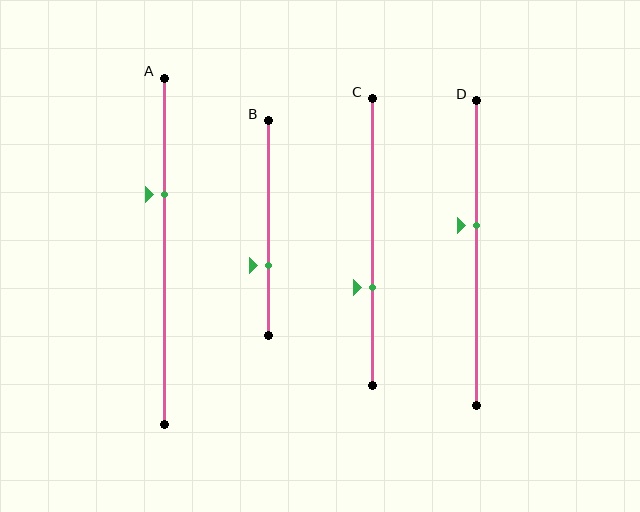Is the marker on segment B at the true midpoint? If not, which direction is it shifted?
No, the marker on segment B is shifted downward by about 17% of the segment length.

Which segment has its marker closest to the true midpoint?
Segment D has its marker closest to the true midpoint.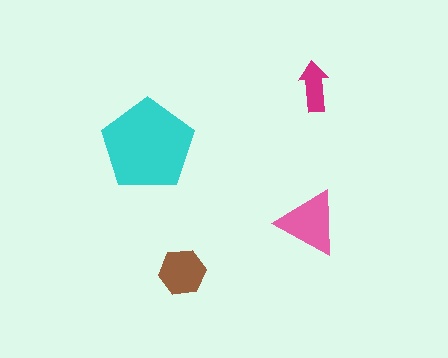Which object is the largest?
The cyan pentagon.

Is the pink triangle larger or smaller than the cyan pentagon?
Smaller.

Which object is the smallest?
The magenta arrow.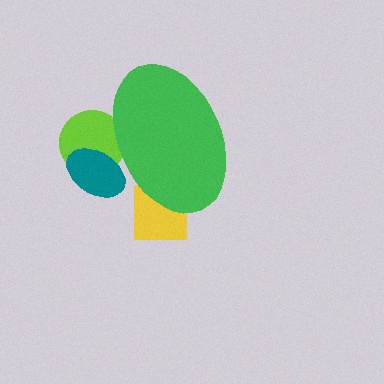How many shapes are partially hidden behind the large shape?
3 shapes are partially hidden.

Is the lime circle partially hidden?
Yes, the lime circle is partially hidden behind the green ellipse.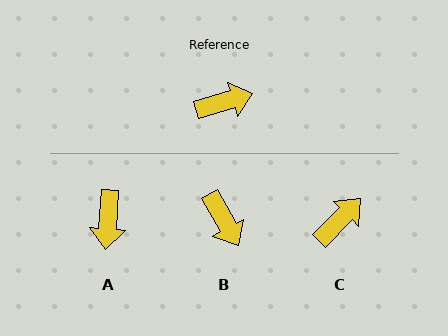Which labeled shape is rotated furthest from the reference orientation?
A, about 110 degrees away.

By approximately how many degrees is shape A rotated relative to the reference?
Approximately 110 degrees clockwise.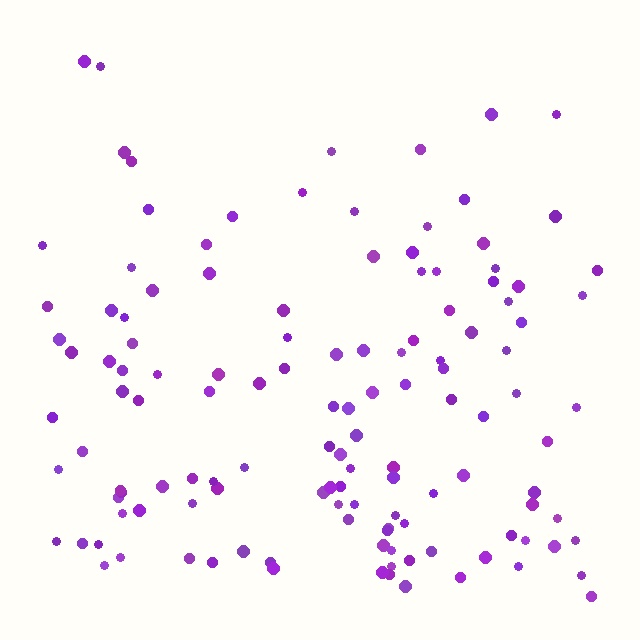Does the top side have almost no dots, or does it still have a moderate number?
Still a moderate number, just noticeably fewer than the bottom.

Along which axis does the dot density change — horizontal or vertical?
Vertical.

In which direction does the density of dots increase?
From top to bottom, with the bottom side densest.